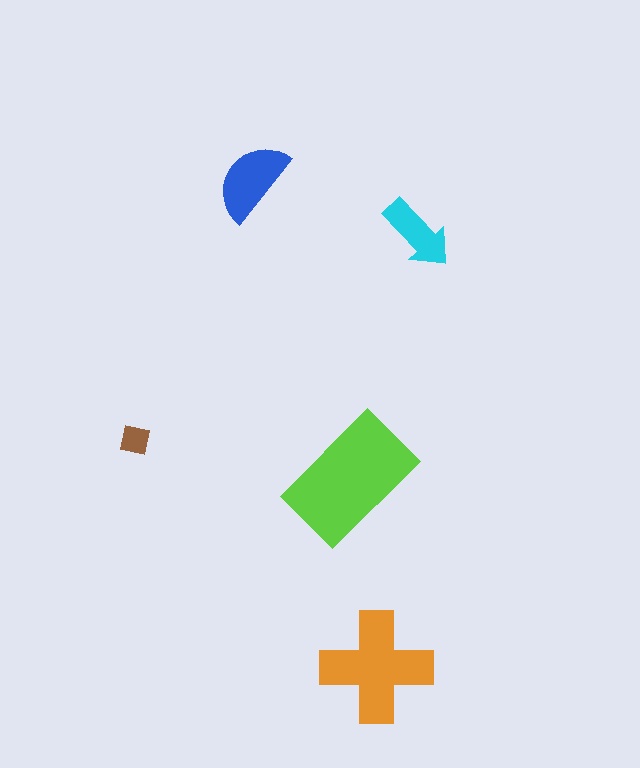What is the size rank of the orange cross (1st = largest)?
2nd.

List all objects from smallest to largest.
The brown square, the cyan arrow, the blue semicircle, the orange cross, the lime rectangle.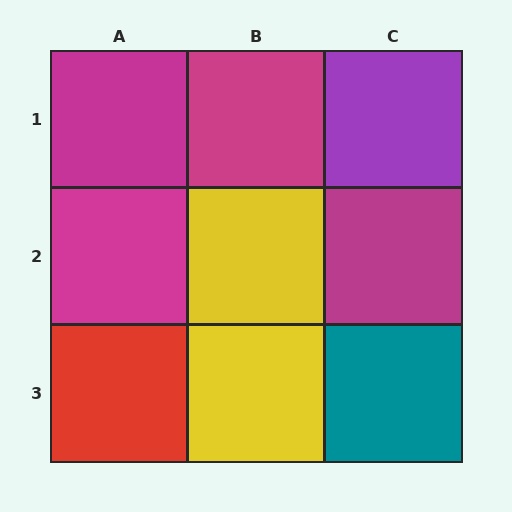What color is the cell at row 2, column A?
Magenta.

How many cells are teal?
1 cell is teal.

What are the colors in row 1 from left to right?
Magenta, magenta, purple.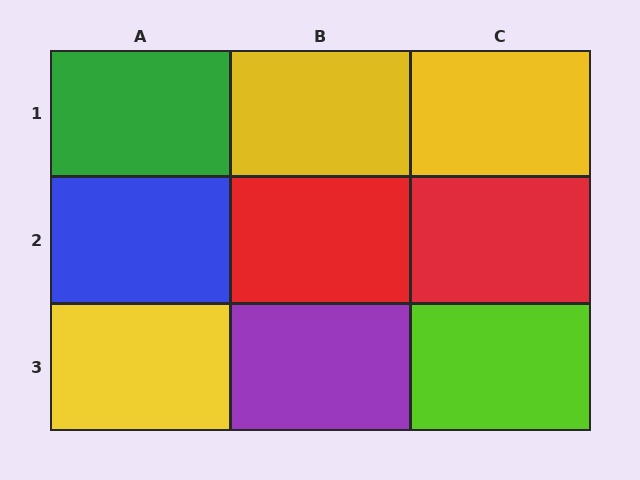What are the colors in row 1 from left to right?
Green, yellow, yellow.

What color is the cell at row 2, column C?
Red.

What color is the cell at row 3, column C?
Lime.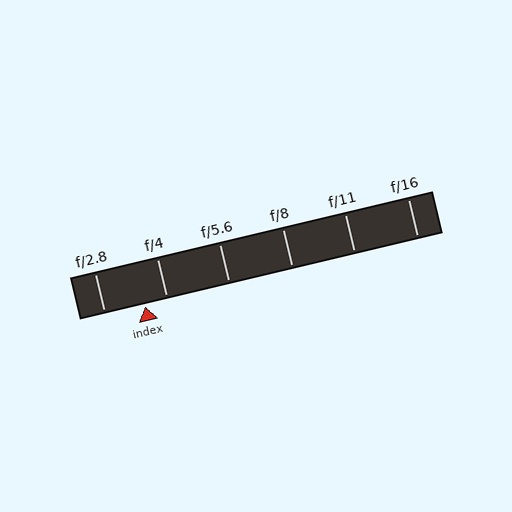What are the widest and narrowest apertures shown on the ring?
The widest aperture shown is f/2.8 and the narrowest is f/16.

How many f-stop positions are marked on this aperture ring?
There are 6 f-stop positions marked.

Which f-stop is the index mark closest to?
The index mark is closest to f/4.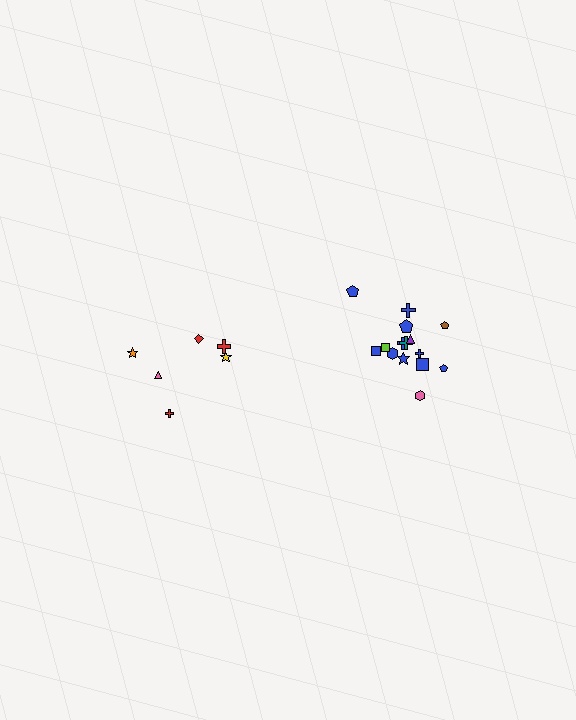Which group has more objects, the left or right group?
The right group.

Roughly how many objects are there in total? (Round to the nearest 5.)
Roughly 20 objects in total.